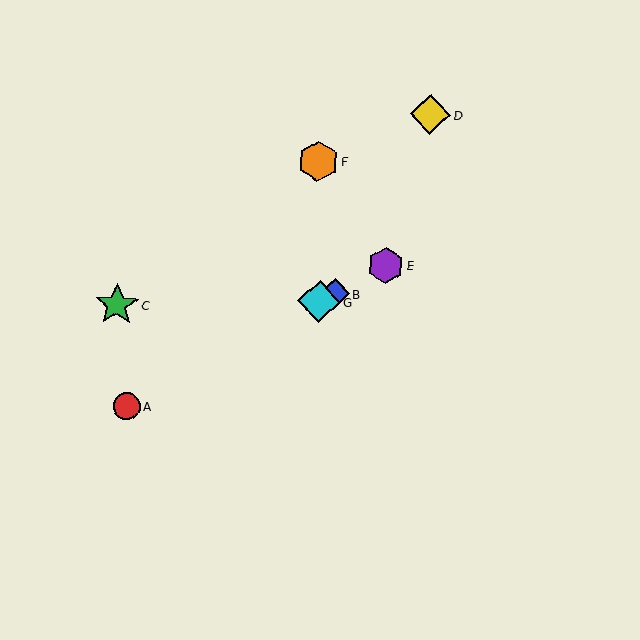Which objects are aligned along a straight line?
Objects A, B, E, G are aligned along a straight line.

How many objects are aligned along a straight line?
4 objects (A, B, E, G) are aligned along a straight line.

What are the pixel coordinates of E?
Object E is at (386, 265).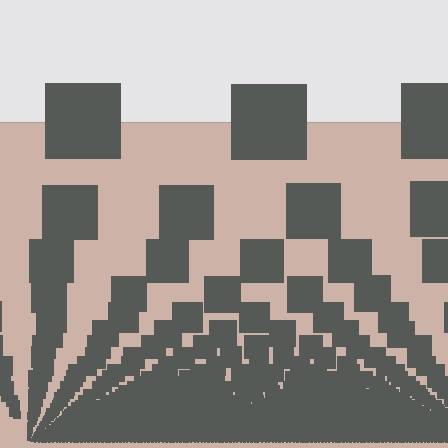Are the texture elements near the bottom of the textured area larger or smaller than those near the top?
Smaller. The gradient is inverted — elements near the bottom are smaller and denser.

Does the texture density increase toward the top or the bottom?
Density increases toward the bottom.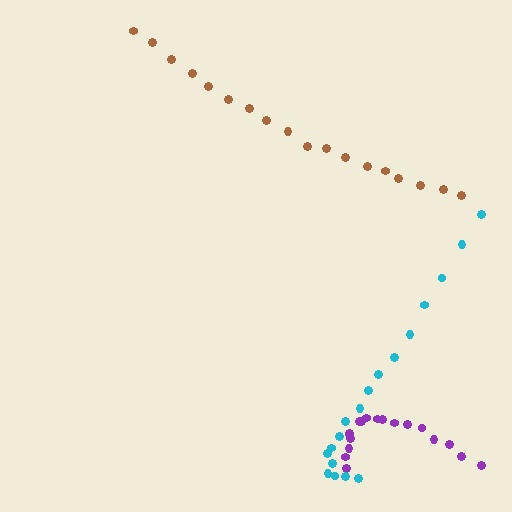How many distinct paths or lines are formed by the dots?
There are 3 distinct paths.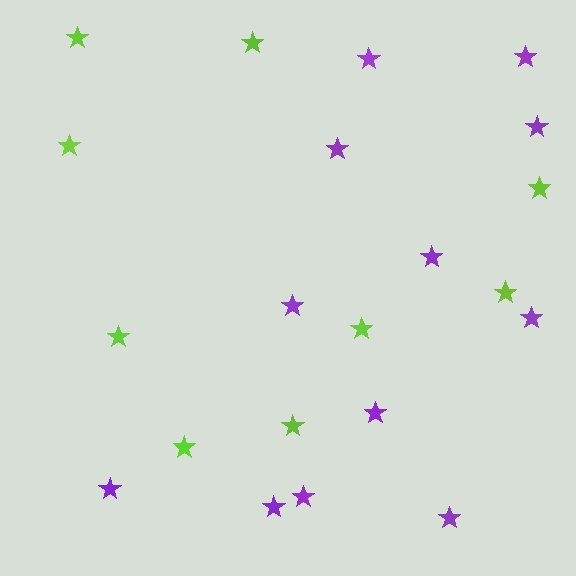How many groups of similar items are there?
There are 2 groups: one group of lime stars (9) and one group of purple stars (12).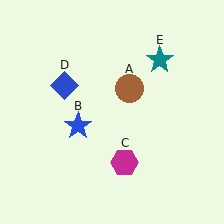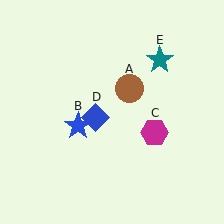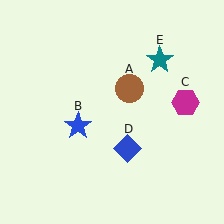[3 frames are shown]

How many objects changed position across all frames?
2 objects changed position: magenta hexagon (object C), blue diamond (object D).